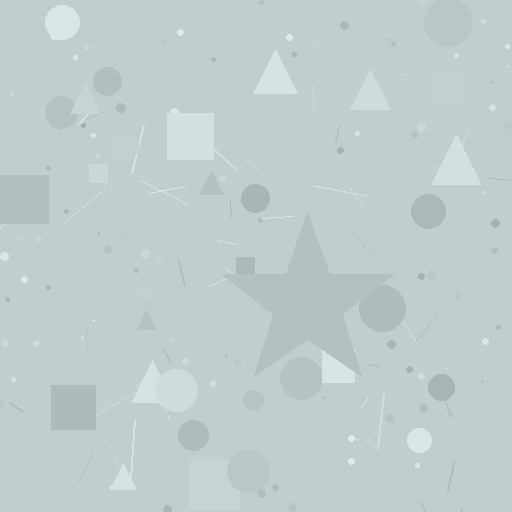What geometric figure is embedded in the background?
A star is embedded in the background.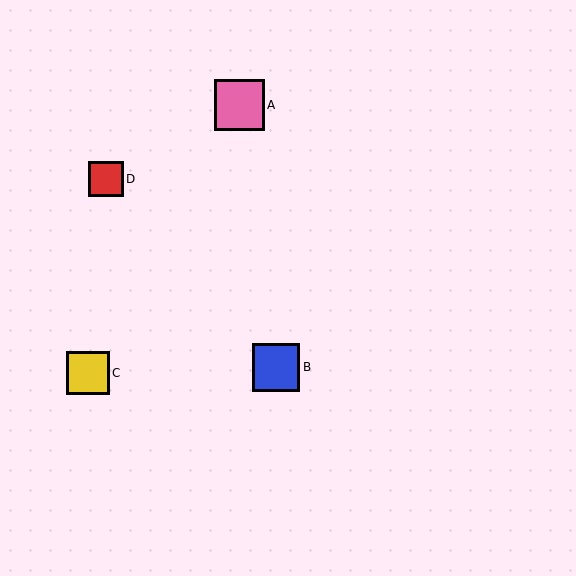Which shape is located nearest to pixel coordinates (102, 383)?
The yellow square (labeled C) at (88, 373) is nearest to that location.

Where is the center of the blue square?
The center of the blue square is at (276, 367).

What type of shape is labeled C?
Shape C is a yellow square.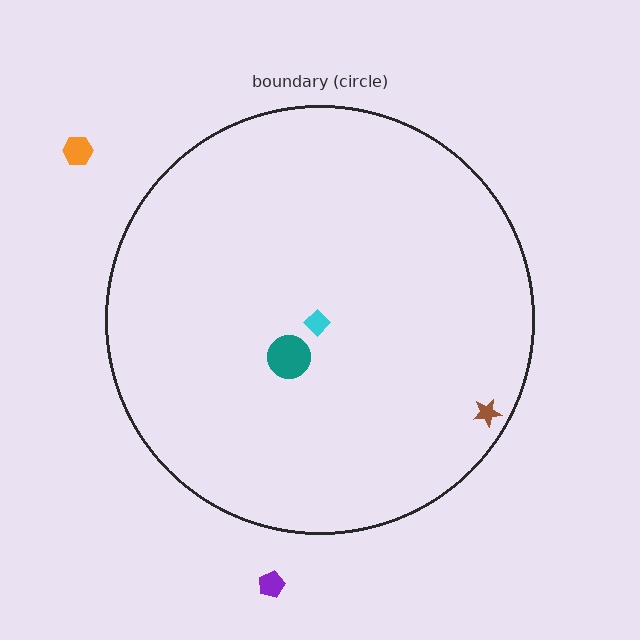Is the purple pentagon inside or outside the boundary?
Outside.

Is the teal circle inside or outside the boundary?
Inside.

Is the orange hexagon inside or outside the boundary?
Outside.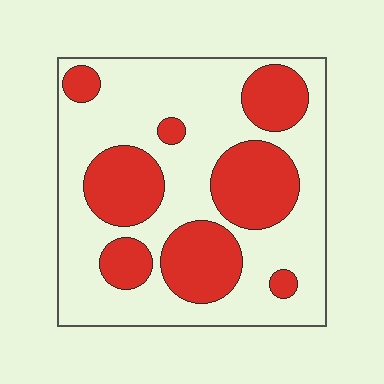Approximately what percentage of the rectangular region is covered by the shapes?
Approximately 35%.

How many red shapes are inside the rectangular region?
8.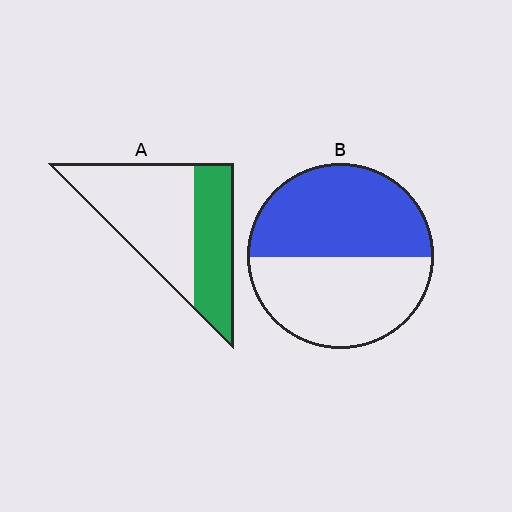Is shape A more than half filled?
No.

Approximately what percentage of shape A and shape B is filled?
A is approximately 40% and B is approximately 50%.